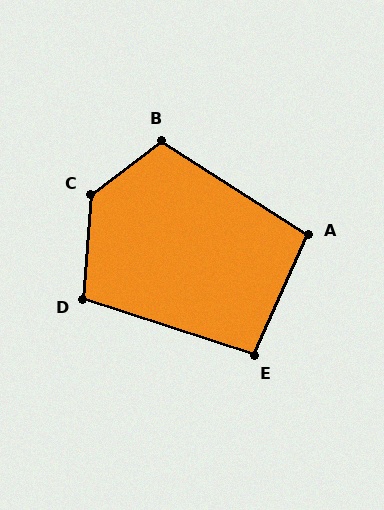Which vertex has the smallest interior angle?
E, at approximately 96 degrees.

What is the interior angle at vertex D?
Approximately 104 degrees (obtuse).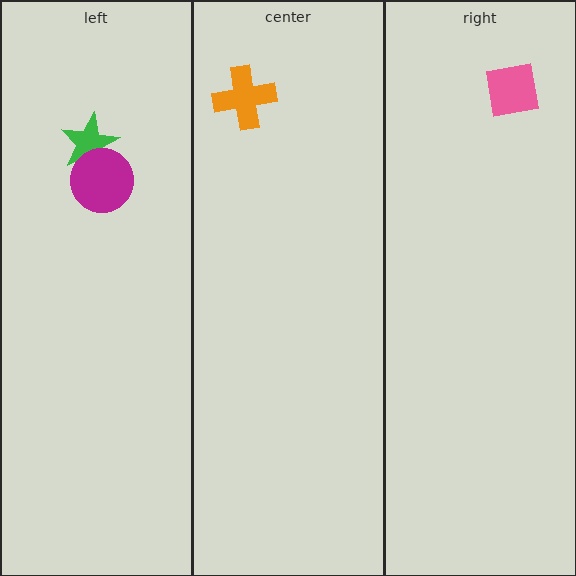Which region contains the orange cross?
The center region.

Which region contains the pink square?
The right region.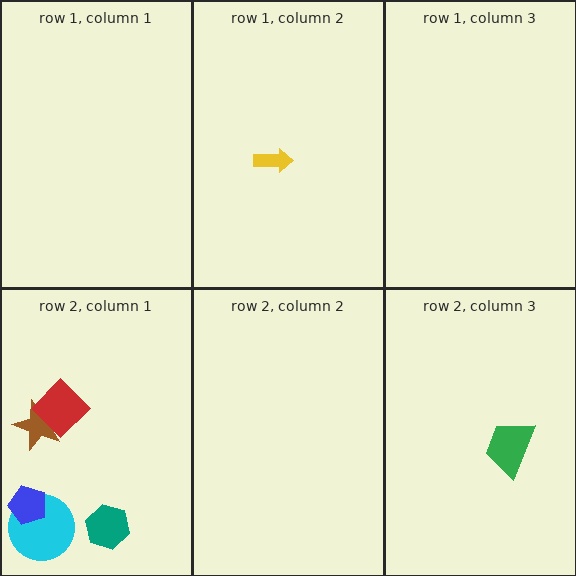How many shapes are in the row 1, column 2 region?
1.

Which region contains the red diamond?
The row 2, column 1 region.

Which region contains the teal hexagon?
The row 2, column 1 region.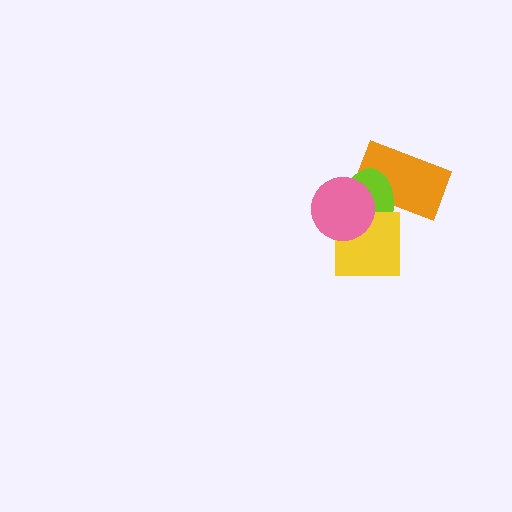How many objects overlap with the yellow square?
2 objects overlap with the yellow square.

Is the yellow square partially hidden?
Yes, it is partially covered by another shape.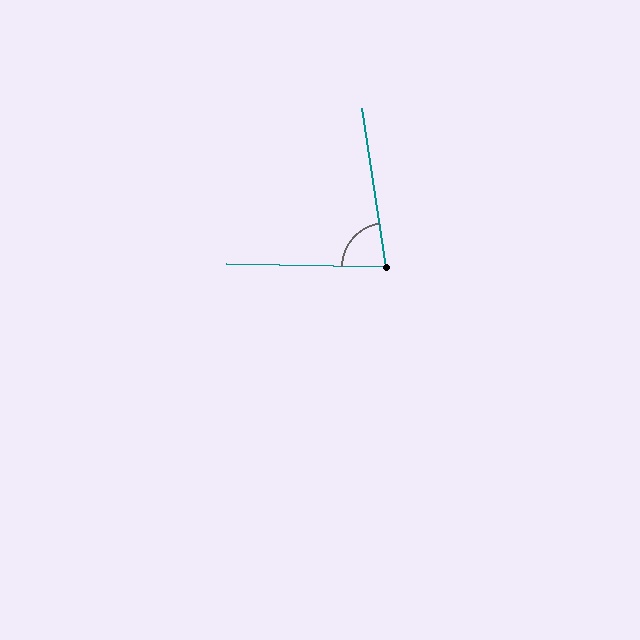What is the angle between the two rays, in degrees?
Approximately 80 degrees.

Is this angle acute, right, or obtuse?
It is acute.